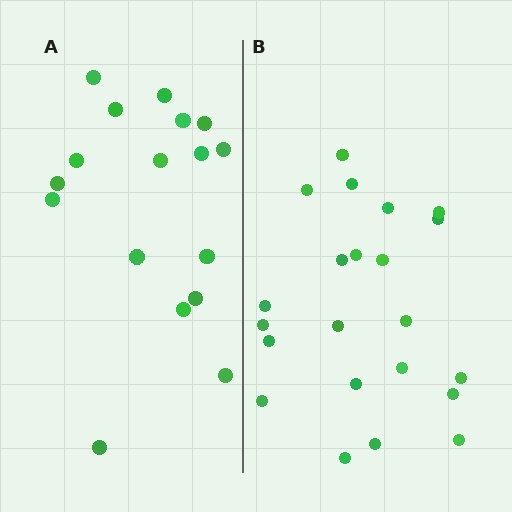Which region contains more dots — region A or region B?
Region B (the right region) has more dots.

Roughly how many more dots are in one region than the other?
Region B has about 5 more dots than region A.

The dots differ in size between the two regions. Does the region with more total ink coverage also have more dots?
No. Region A has more total ink coverage because its dots are larger, but region B actually contains more individual dots. Total area can be misleading — the number of items is what matters here.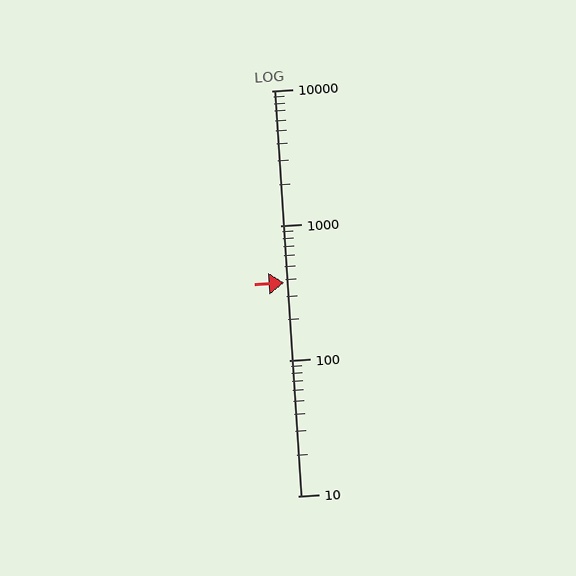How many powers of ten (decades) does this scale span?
The scale spans 3 decades, from 10 to 10000.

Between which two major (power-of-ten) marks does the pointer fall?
The pointer is between 100 and 1000.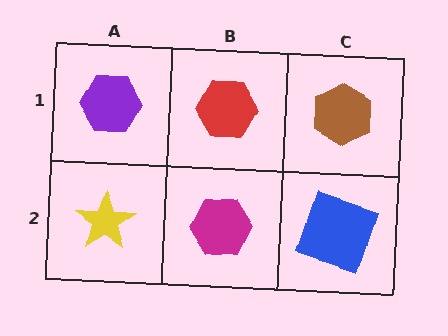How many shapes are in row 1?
3 shapes.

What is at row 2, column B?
A magenta hexagon.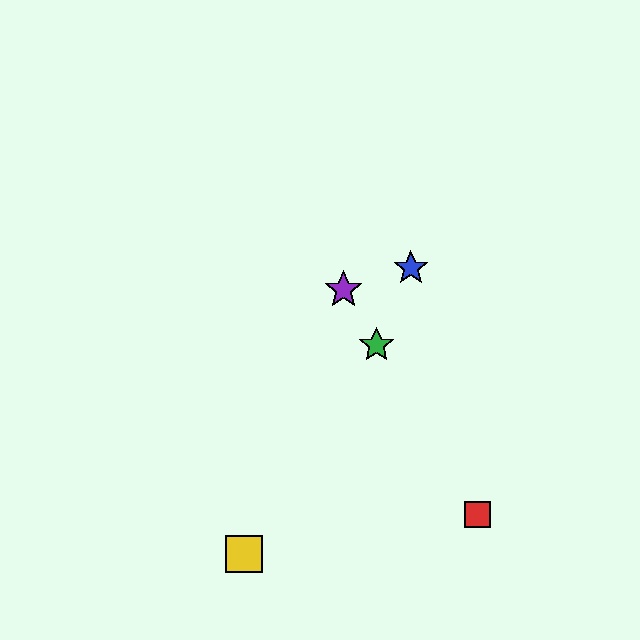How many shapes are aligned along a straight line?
3 shapes (the red square, the green star, the purple star) are aligned along a straight line.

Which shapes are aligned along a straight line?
The red square, the green star, the purple star are aligned along a straight line.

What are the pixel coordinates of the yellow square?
The yellow square is at (244, 554).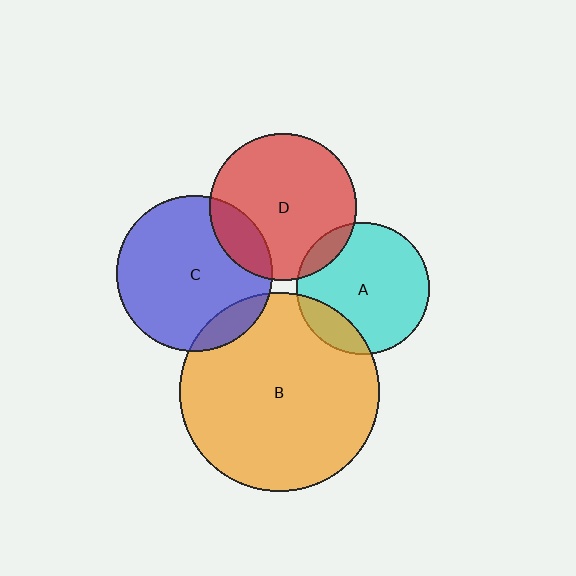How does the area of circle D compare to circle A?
Approximately 1.2 times.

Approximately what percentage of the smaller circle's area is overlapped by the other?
Approximately 10%.